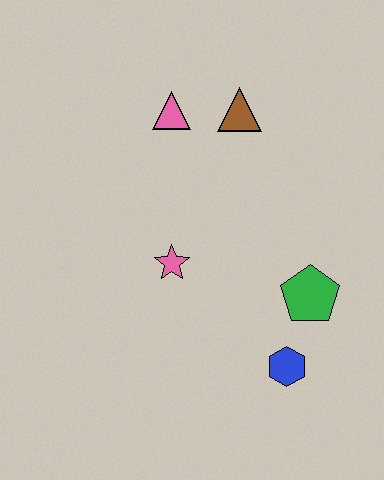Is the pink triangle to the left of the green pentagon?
Yes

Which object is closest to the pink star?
The green pentagon is closest to the pink star.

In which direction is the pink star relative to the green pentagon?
The pink star is to the left of the green pentagon.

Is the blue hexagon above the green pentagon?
No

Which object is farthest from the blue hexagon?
The pink triangle is farthest from the blue hexagon.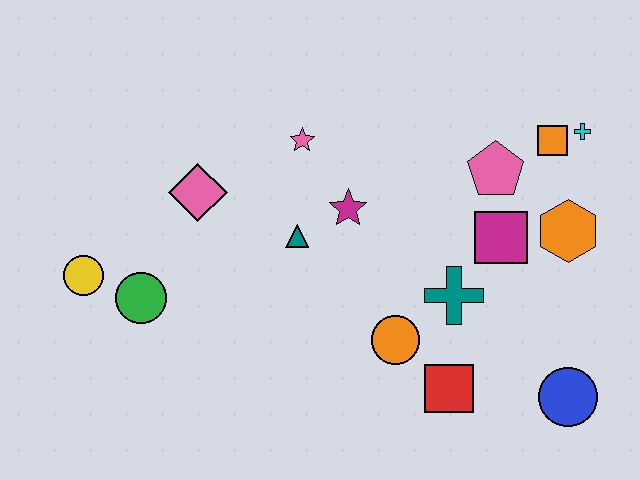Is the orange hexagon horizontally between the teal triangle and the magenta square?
No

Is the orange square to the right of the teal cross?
Yes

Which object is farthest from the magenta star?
The blue circle is farthest from the magenta star.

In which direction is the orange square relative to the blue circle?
The orange square is above the blue circle.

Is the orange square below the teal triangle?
No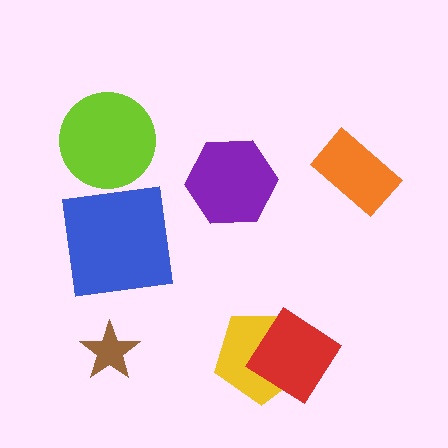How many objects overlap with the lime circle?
0 objects overlap with the lime circle.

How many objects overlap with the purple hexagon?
0 objects overlap with the purple hexagon.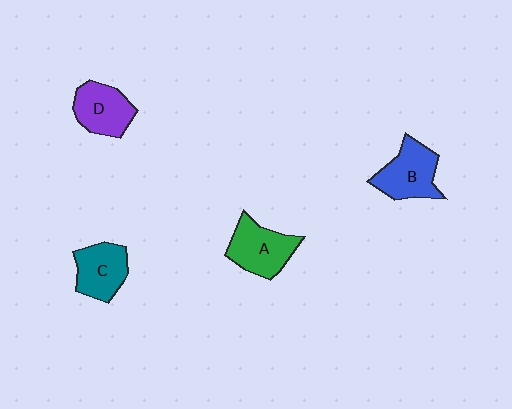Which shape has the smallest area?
Shape C (teal).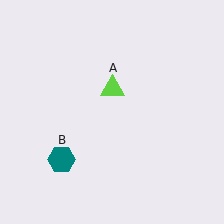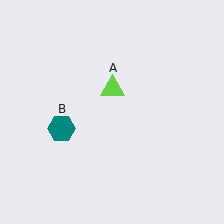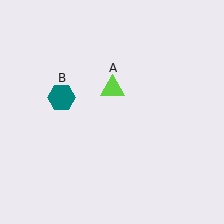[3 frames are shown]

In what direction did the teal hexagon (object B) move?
The teal hexagon (object B) moved up.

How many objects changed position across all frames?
1 object changed position: teal hexagon (object B).